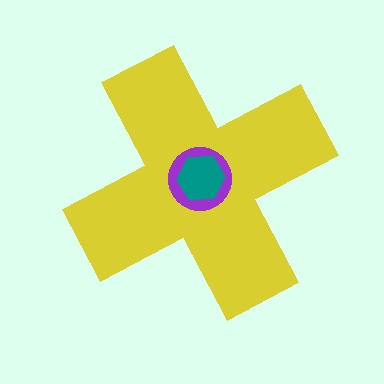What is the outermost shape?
The yellow cross.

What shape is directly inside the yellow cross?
The purple circle.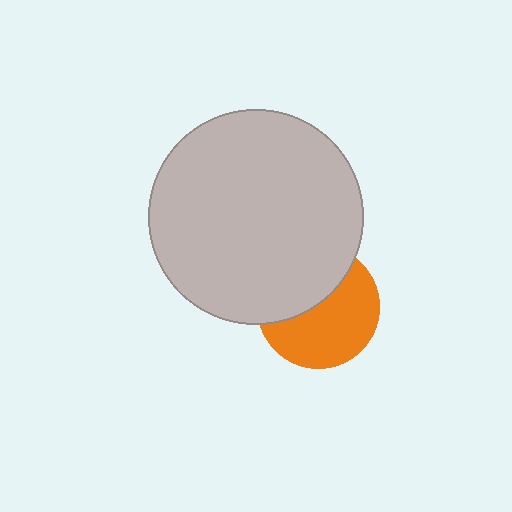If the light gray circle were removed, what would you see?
You would see the complete orange circle.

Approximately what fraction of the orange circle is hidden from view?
Roughly 42% of the orange circle is hidden behind the light gray circle.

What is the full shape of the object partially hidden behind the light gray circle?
The partially hidden object is an orange circle.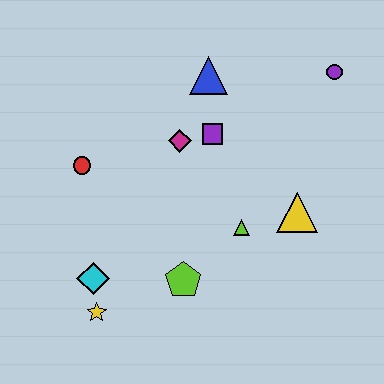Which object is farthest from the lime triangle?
The purple circle is farthest from the lime triangle.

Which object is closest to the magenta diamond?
The purple square is closest to the magenta diamond.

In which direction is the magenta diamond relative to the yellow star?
The magenta diamond is above the yellow star.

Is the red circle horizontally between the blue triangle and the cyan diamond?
No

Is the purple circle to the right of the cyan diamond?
Yes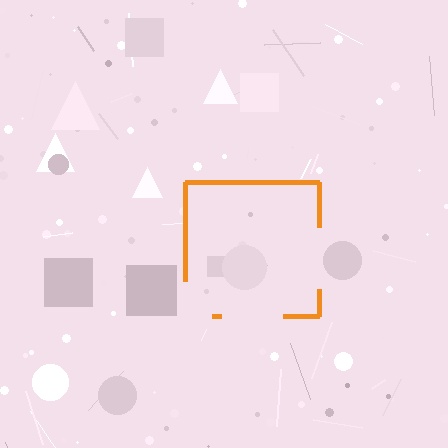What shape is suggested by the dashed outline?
The dashed outline suggests a square.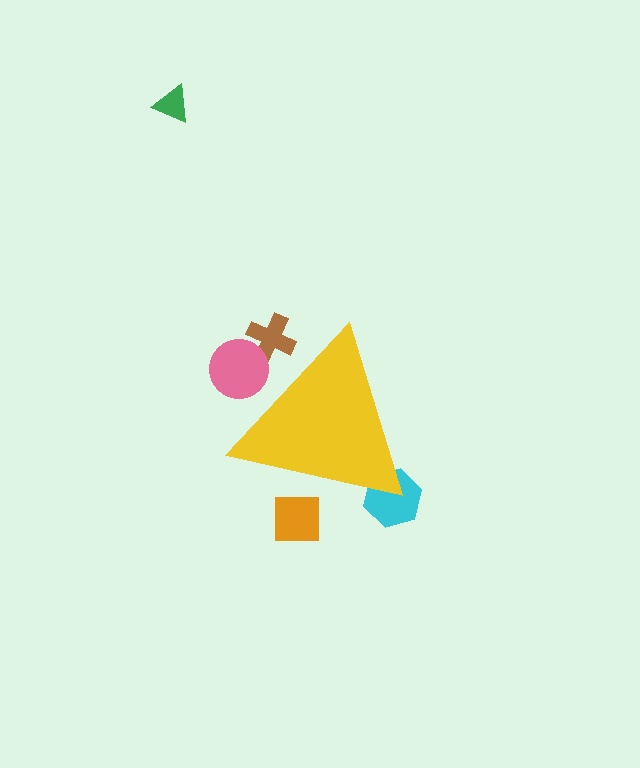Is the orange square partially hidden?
Yes, the orange square is partially hidden behind the yellow triangle.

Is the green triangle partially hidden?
No, the green triangle is fully visible.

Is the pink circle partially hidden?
Yes, the pink circle is partially hidden behind the yellow triangle.